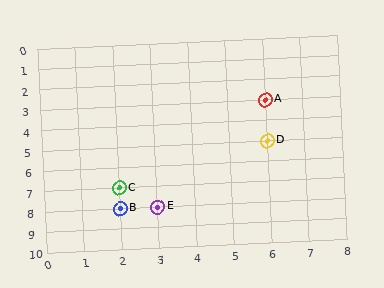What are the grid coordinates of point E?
Point E is at grid coordinates (3, 8).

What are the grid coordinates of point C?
Point C is at grid coordinates (2, 7).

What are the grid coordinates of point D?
Point D is at grid coordinates (6, 5).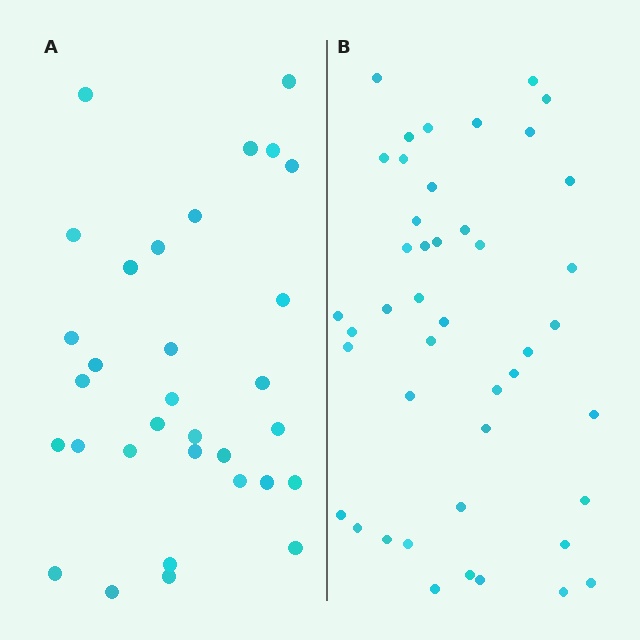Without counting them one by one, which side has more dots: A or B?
Region B (the right region) has more dots.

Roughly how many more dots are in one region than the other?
Region B has roughly 12 or so more dots than region A.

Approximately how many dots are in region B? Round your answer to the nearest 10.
About 40 dots. (The exact count is 44, which rounds to 40.)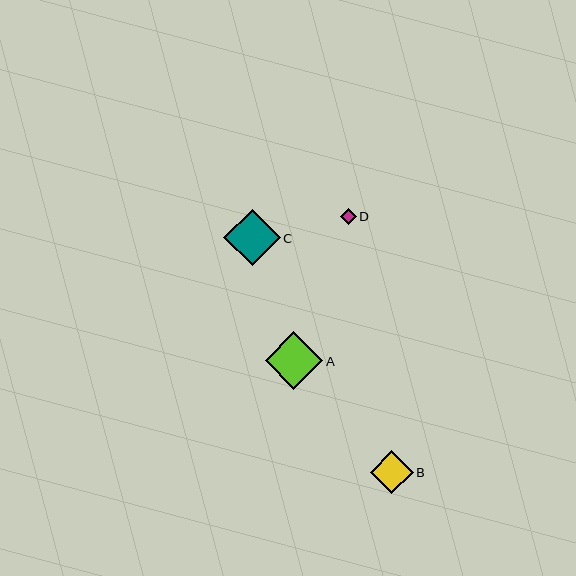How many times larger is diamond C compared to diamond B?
Diamond C is approximately 1.3 times the size of diamond B.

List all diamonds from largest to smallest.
From largest to smallest: A, C, B, D.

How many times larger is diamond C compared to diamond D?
Diamond C is approximately 3.5 times the size of diamond D.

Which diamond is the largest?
Diamond A is the largest with a size of approximately 58 pixels.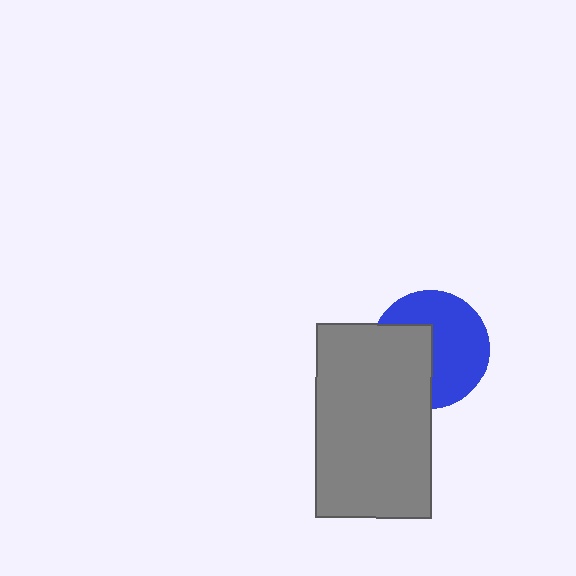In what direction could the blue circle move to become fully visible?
The blue circle could move right. That would shift it out from behind the gray rectangle entirely.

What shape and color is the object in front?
The object in front is a gray rectangle.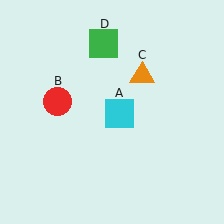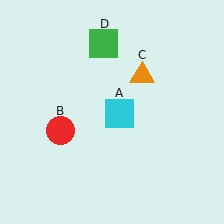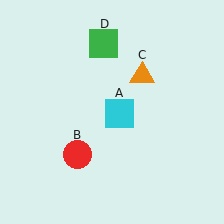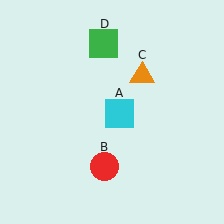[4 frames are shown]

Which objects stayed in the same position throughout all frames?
Cyan square (object A) and orange triangle (object C) and green square (object D) remained stationary.